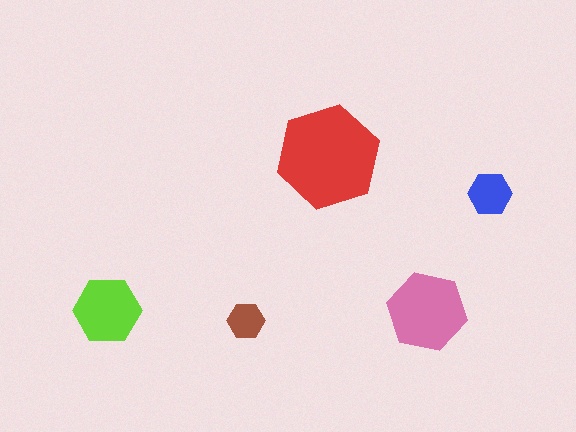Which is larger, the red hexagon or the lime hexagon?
The red one.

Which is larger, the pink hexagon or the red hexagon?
The red one.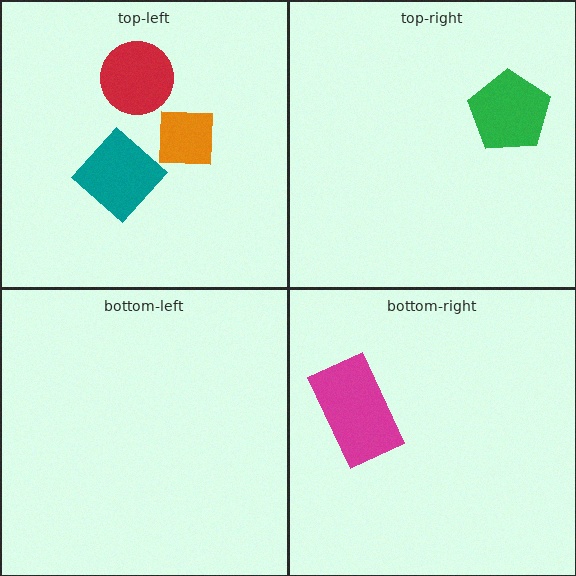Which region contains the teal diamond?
The top-left region.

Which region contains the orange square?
The top-left region.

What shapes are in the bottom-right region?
The magenta rectangle.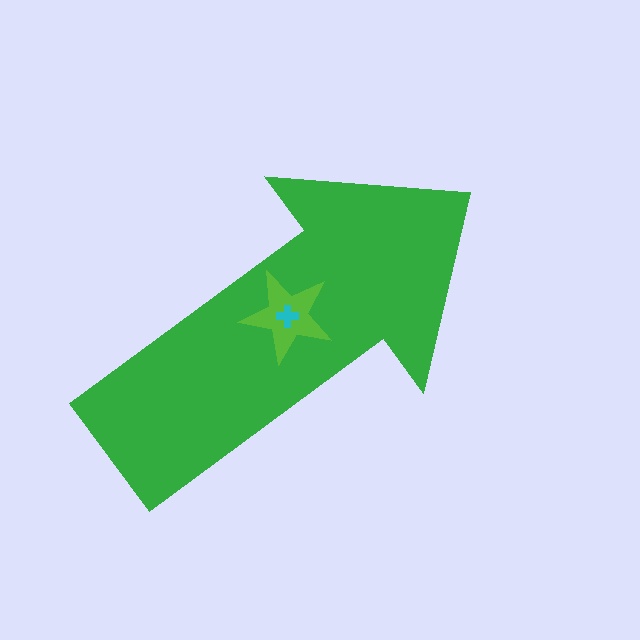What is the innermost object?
The cyan cross.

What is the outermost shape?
The green arrow.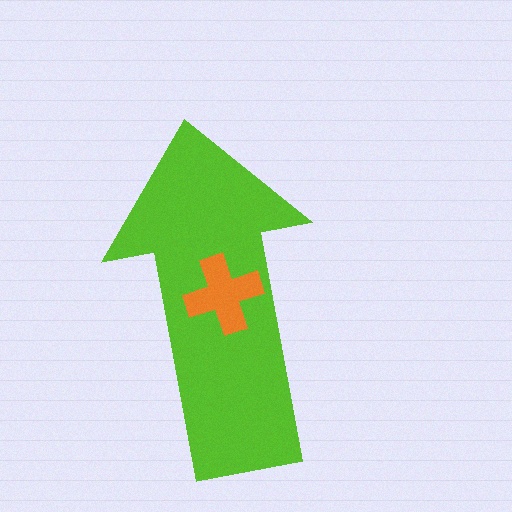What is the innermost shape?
The orange cross.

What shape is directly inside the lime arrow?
The orange cross.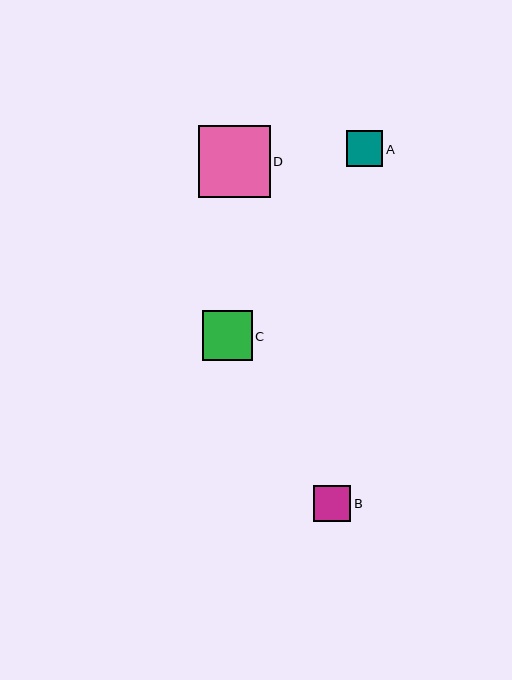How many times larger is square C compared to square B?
Square C is approximately 1.4 times the size of square B.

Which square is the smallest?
Square A is the smallest with a size of approximately 36 pixels.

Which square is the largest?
Square D is the largest with a size of approximately 72 pixels.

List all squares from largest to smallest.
From largest to smallest: D, C, B, A.